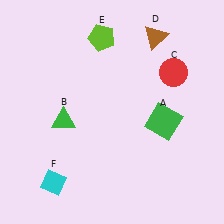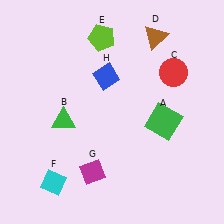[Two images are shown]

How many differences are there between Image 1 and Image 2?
There are 2 differences between the two images.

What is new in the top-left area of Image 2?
A blue diamond (H) was added in the top-left area of Image 2.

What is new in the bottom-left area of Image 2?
A magenta diamond (G) was added in the bottom-left area of Image 2.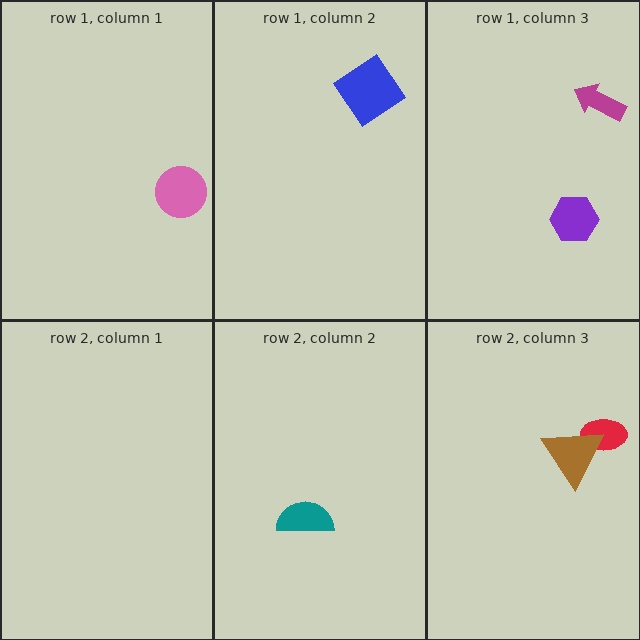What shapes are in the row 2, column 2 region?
The teal semicircle.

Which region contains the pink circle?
The row 1, column 1 region.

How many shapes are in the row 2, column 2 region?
1.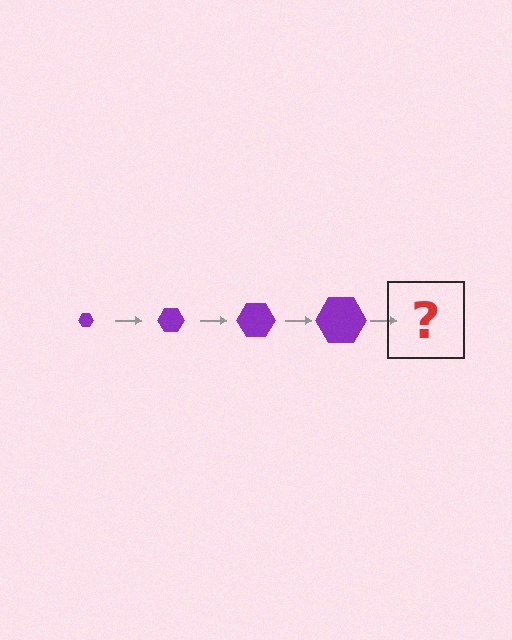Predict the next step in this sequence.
The next step is a purple hexagon, larger than the previous one.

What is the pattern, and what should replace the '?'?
The pattern is that the hexagon gets progressively larger each step. The '?' should be a purple hexagon, larger than the previous one.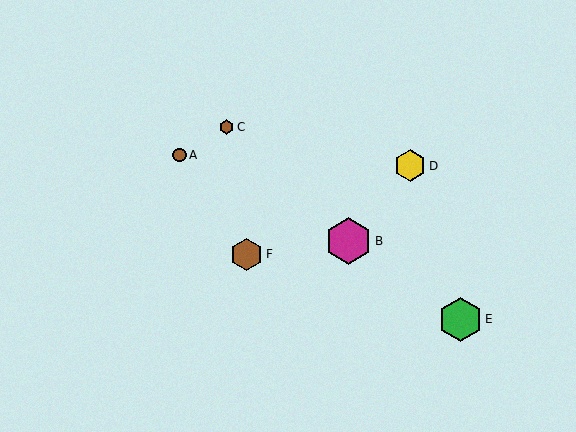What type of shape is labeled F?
Shape F is a brown hexagon.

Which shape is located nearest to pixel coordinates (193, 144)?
The brown circle (labeled A) at (179, 155) is nearest to that location.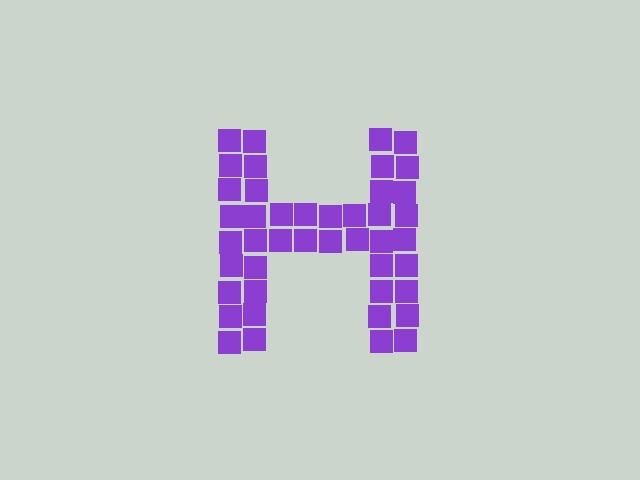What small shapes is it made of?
It is made of small squares.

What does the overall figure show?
The overall figure shows the letter H.